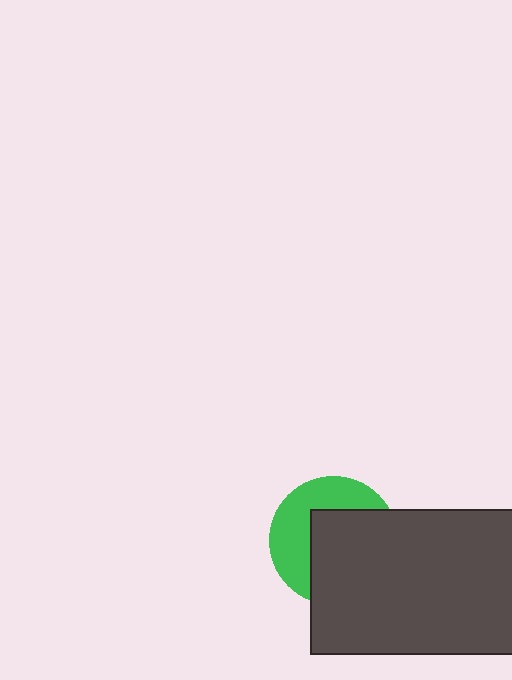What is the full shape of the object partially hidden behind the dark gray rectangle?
The partially hidden object is a green circle.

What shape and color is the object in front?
The object in front is a dark gray rectangle.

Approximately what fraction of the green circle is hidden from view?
Roughly 57% of the green circle is hidden behind the dark gray rectangle.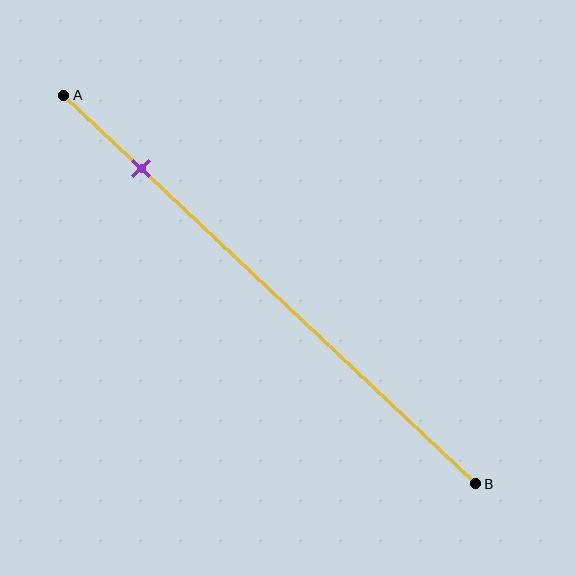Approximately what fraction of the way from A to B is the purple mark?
The purple mark is approximately 20% of the way from A to B.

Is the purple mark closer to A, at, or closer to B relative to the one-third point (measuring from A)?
The purple mark is closer to point A than the one-third point of segment AB.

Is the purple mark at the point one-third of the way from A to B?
No, the mark is at about 20% from A, not at the 33% one-third point.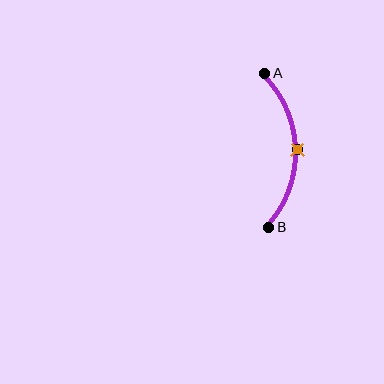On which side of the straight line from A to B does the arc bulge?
The arc bulges to the right of the straight line connecting A and B.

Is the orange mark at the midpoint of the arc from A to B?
Yes. The orange mark lies on the arc at equal arc-length from both A and B — it is the arc midpoint.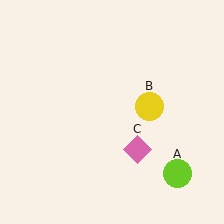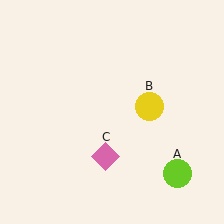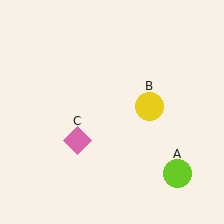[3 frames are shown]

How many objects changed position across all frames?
1 object changed position: pink diamond (object C).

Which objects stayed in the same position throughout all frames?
Lime circle (object A) and yellow circle (object B) remained stationary.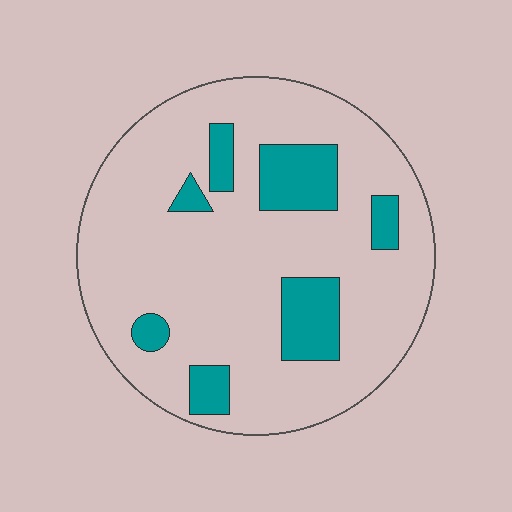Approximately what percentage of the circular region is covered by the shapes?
Approximately 15%.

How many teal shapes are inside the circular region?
7.